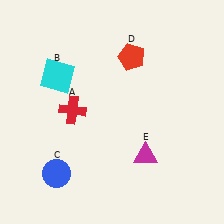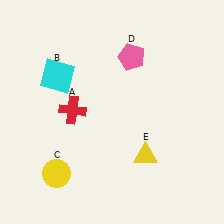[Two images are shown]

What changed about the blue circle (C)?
In Image 1, C is blue. In Image 2, it changed to yellow.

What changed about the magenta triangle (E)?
In Image 1, E is magenta. In Image 2, it changed to yellow.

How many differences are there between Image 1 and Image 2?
There are 3 differences between the two images.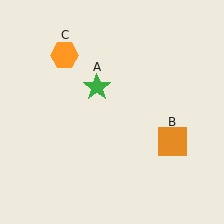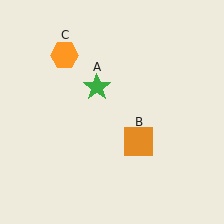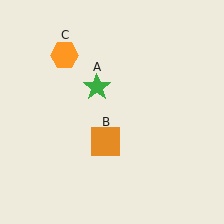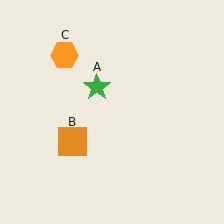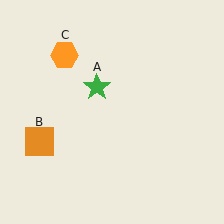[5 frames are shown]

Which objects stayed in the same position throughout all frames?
Green star (object A) and orange hexagon (object C) remained stationary.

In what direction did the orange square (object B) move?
The orange square (object B) moved left.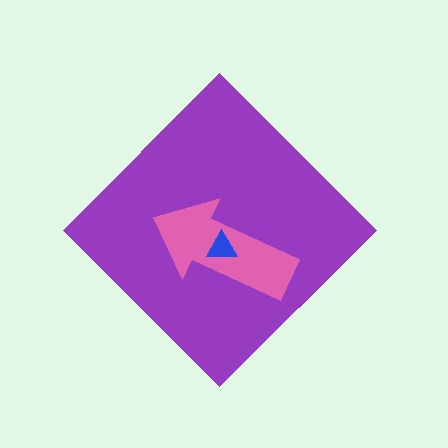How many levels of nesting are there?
3.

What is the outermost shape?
The purple diamond.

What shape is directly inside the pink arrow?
The blue triangle.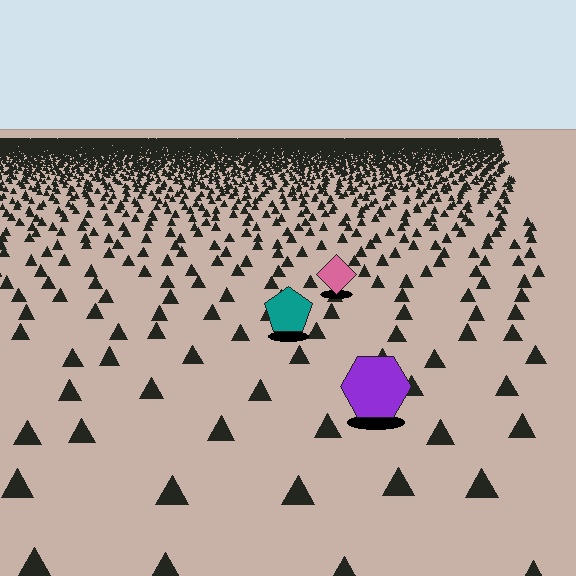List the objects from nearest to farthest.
From nearest to farthest: the purple hexagon, the teal pentagon, the pink diamond.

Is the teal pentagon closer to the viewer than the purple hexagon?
No. The purple hexagon is closer — you can tell from the texture gradient: the ground texture is coarser near it.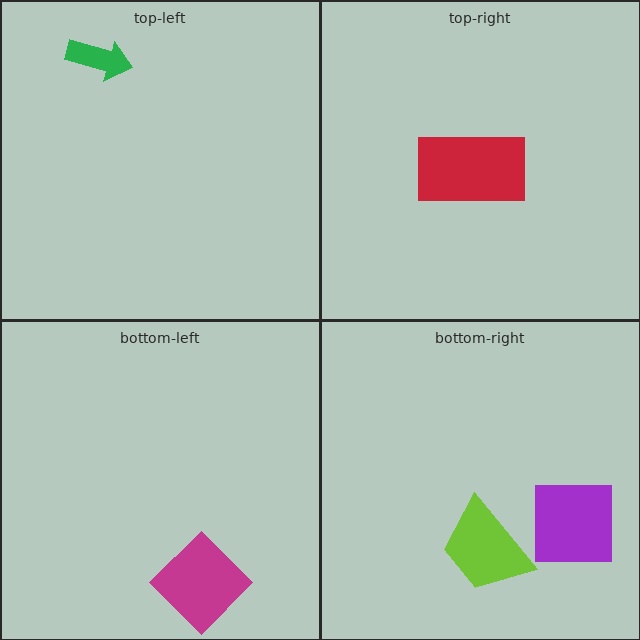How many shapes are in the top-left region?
1.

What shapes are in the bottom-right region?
The purple square, the lime trapezoid.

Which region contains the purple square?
The bottom-right region.